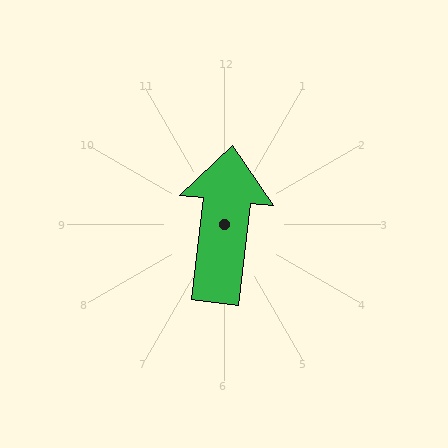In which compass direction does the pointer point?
North.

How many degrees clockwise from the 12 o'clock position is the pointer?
Approximately 6 degrees.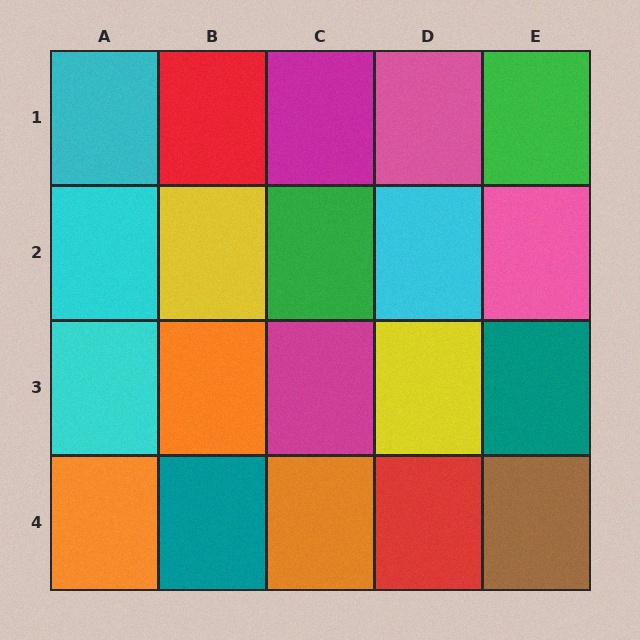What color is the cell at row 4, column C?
Orange.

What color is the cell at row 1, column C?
Magenta.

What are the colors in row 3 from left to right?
Cyan, orange, magenta, yellow, teal.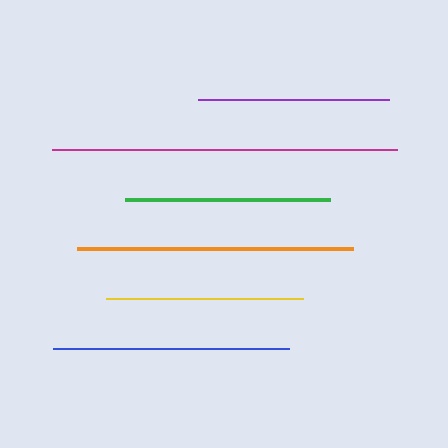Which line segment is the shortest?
The purple line is the shortest at approximately 190 pixels.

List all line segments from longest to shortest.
From longest to shortest: magenta, orange, blue, green, yellow, purple.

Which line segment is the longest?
The magenta line is the longest at approximately 345 pixels.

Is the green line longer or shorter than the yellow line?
The green line is longer than the yellow line.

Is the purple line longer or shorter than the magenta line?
The magenta line is longer than the purple line.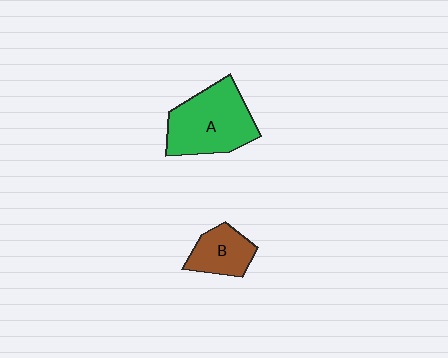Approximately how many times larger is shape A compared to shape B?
Approximately 1.9 times.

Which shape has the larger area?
Shape A (green).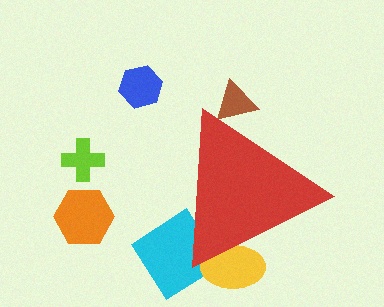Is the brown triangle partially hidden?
Yes, the brown triangle is partially hidden behind the red triangle.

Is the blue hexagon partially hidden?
No, the blue hexagon is fully visible.